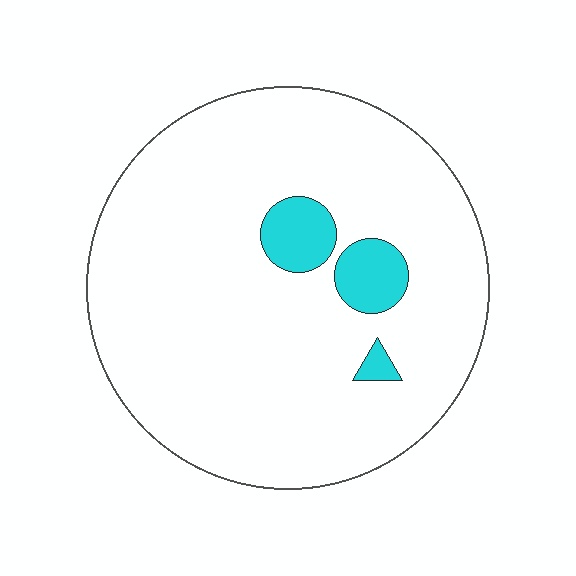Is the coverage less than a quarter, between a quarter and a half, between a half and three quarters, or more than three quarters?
Less than a quarter.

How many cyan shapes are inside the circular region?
3.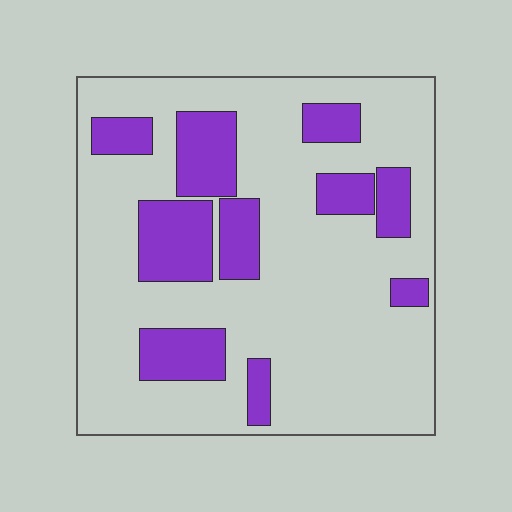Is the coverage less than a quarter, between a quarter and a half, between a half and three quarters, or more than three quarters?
Less than a quarter.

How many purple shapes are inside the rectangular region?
10.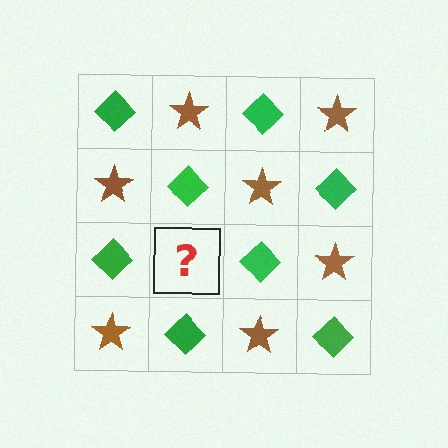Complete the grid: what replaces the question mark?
The question mark should be replaced with a brown star.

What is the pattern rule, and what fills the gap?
The rule is that it alternates green diamond and brown star in a checkerboard pattern. The gap should be filled with a brown star.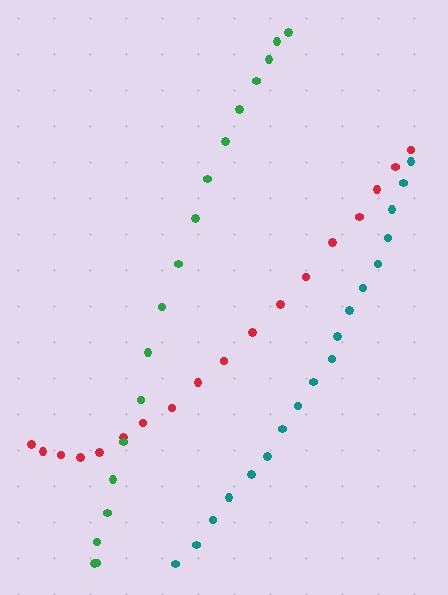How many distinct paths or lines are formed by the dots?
There are 3 distinct paths.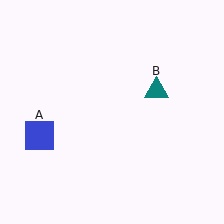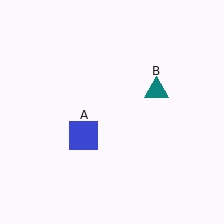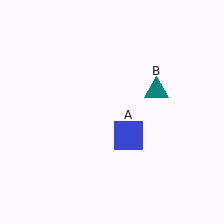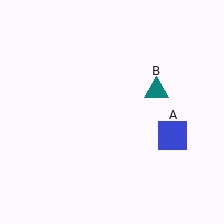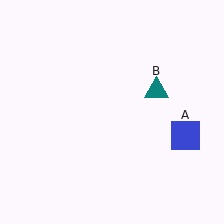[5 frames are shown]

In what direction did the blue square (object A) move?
The blue square (object A) moved right.